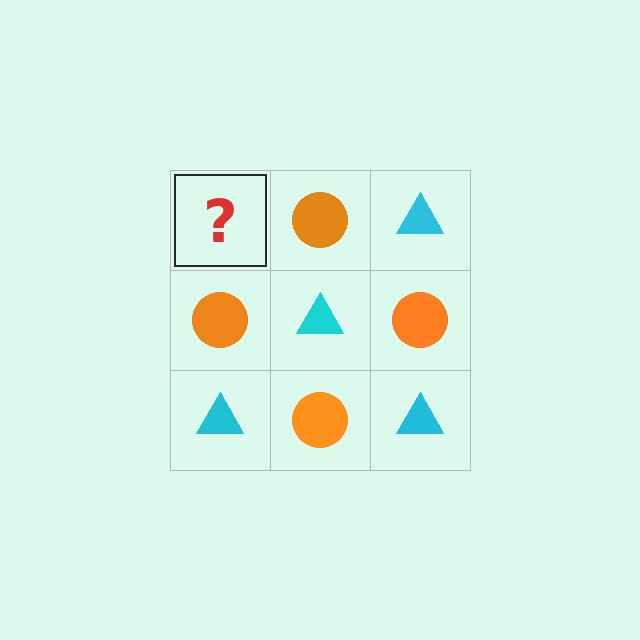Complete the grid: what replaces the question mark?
The question mark should be replaced with a cyan triangle.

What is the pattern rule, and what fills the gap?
The rule is that it alternates cyan triangle and orange circle in a checkerboard pattern. The gap should be filled with a cyan triangle.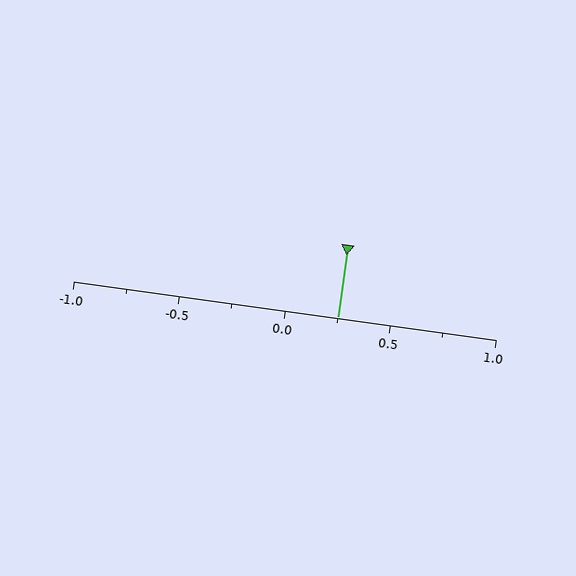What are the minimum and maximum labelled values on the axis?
The axis runs from -1.0 to 1.0.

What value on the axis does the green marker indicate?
The marker indicates approximately 0.25.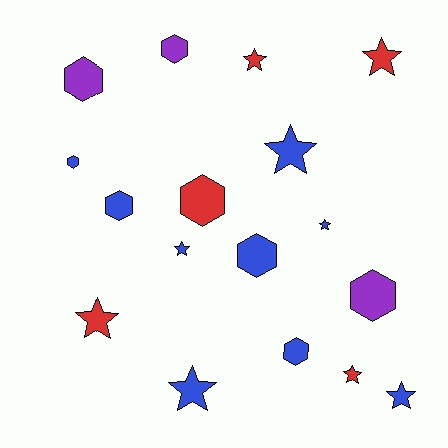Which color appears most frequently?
Blue, with 9 objects.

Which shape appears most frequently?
Star, with 9 objects.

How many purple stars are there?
There are no purple stars.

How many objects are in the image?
There are 17 objects.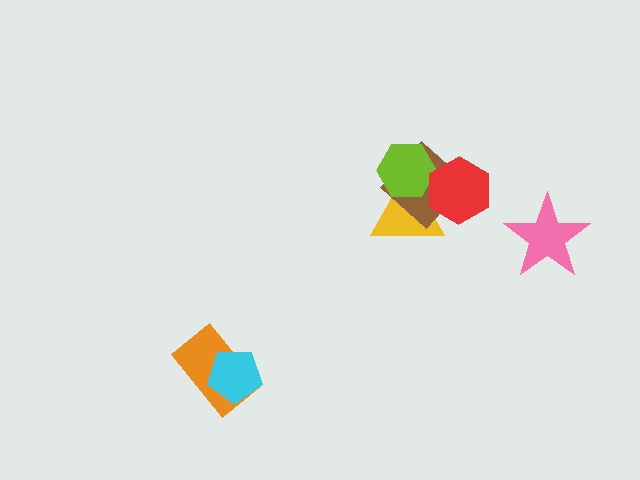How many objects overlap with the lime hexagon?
3 objects overlap with the lime hexagon.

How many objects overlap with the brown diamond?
3 objects overlap with the brown diamond.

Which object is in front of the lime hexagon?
The red hexagon is in front of the lime hexagon.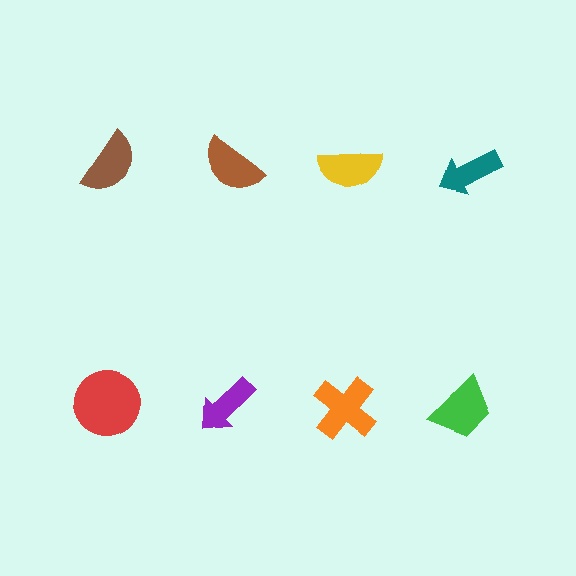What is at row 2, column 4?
A green trapezoid.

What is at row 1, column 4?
A teal arrow.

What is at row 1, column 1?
A brown semicircle.